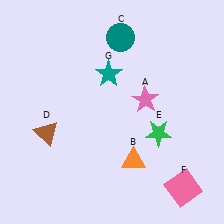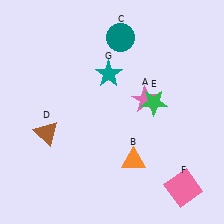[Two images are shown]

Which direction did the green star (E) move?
The green star (E) moved up.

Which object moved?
The green star (E) moved up.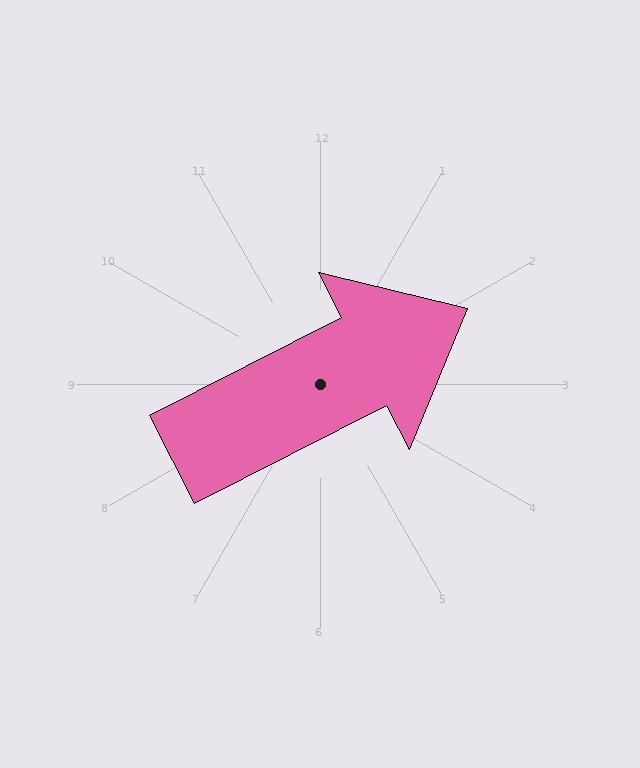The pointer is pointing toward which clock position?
Roughly 2 o'clock.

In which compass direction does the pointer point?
Northeast.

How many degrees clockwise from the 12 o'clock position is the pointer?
Approximately 63 degrees.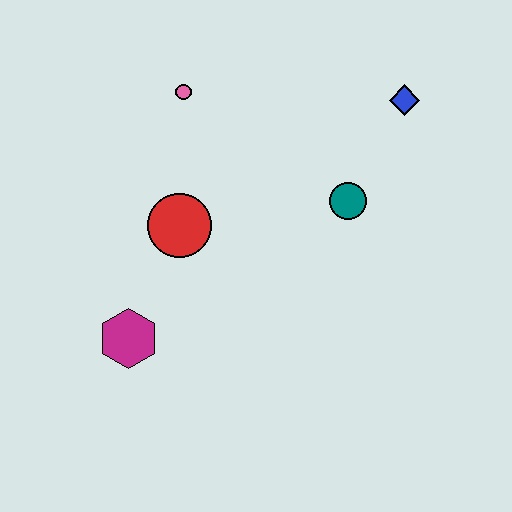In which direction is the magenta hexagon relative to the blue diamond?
The magenta hexagon is to the left of the blue diamond.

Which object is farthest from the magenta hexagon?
The blue diamond is farthest from the magenta hexagon.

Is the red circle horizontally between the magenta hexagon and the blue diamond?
Yes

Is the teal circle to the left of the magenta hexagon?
No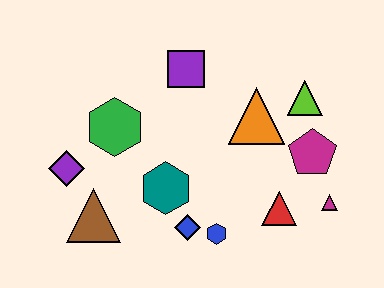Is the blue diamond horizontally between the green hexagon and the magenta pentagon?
Yes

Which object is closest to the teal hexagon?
The blue diamond is closest to the teal hexagon.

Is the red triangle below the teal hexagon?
Yes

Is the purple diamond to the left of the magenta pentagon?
Yes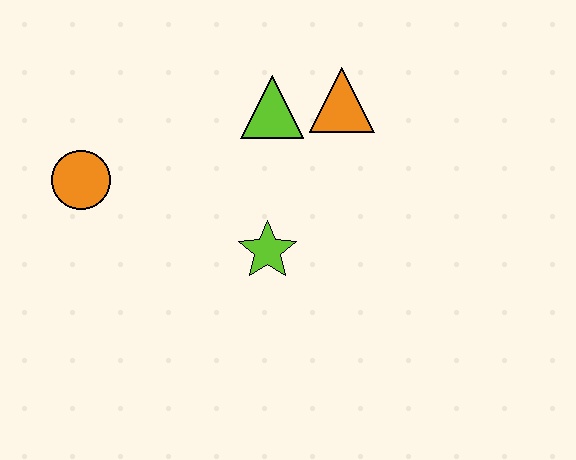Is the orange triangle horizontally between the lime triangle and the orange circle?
No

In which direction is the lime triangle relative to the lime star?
The lime triangle is above the lime star.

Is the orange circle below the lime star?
No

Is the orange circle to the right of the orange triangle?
No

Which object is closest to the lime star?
The lime triangle is closest to the lime star.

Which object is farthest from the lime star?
The orange circle is farthest from the lime star.